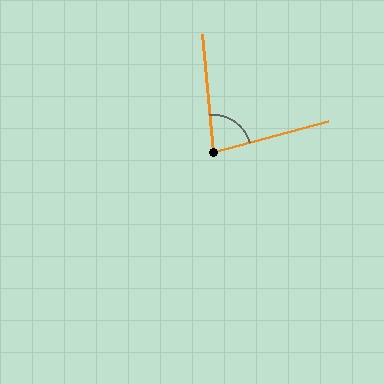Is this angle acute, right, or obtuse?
It is acute.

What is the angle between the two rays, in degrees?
Approximately 80 degrees.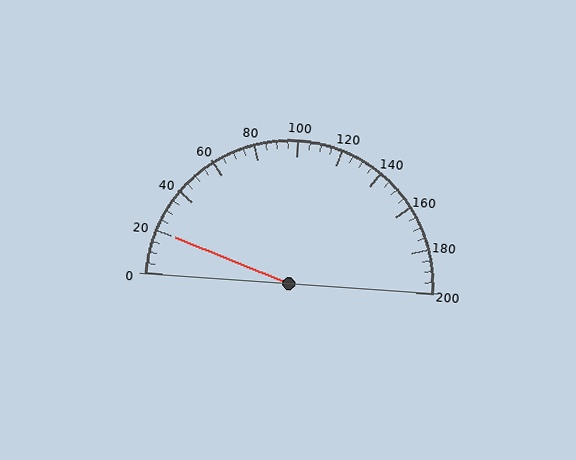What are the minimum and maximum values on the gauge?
The gauge ranges from 0 to 200.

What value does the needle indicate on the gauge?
The needle indicates approximately 20.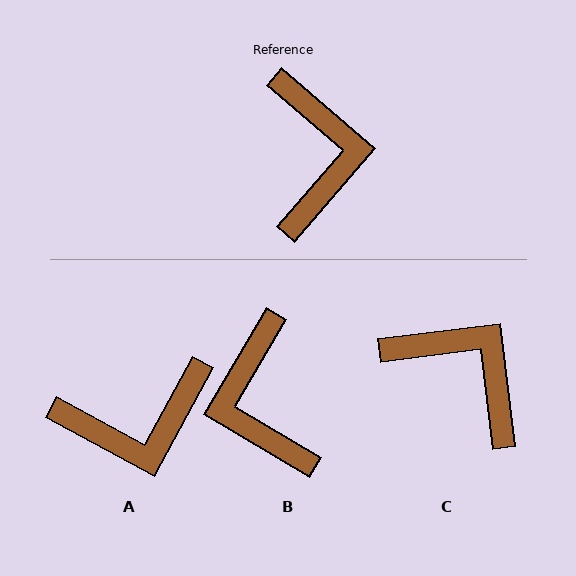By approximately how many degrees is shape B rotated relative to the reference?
Approximately 170 degrees clockwise.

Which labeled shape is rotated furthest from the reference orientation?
B, about 170 degrees away.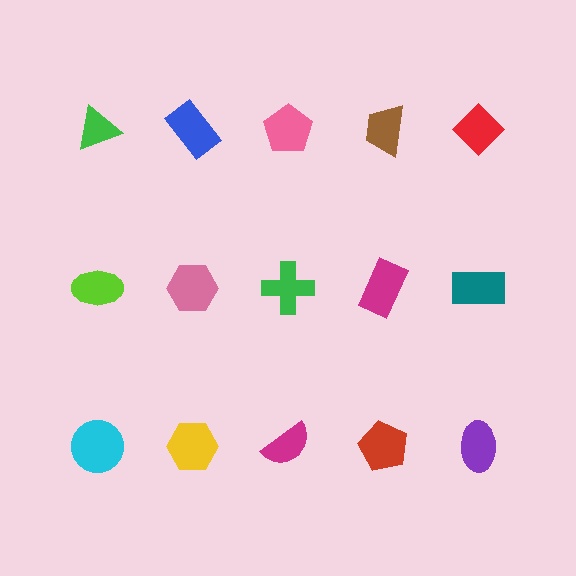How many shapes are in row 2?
5 shapes.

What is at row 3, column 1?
A cyan circle.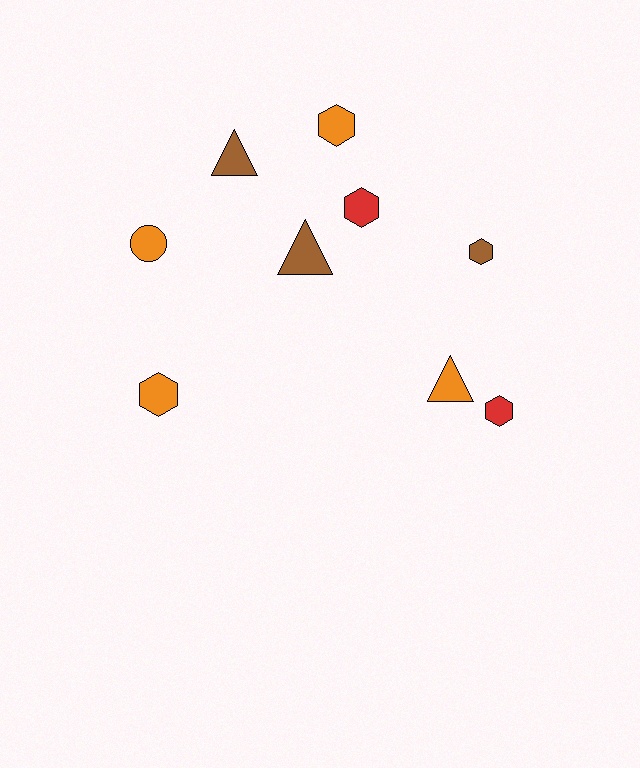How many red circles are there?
There are no red circles.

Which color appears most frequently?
Orange, with 4 objects.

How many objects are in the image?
There are 9 objects.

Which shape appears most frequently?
Hexagon, with 5 objects.